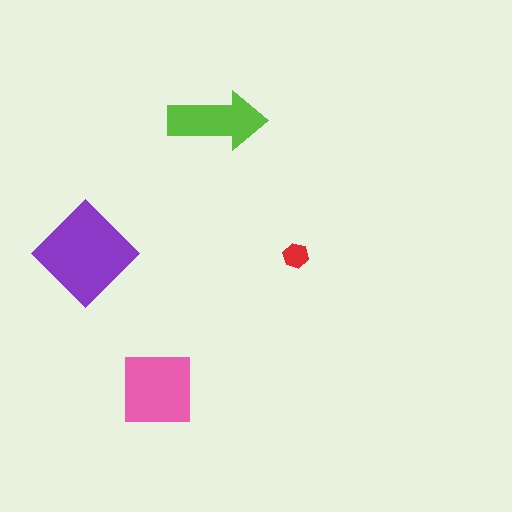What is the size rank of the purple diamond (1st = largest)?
1st.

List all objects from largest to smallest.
The purple diamond, the pink square, the lime arrow, the red hexagon.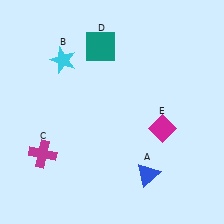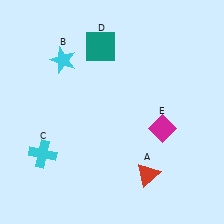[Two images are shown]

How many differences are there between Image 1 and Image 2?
There are 2 differences between the two images.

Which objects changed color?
A changed from blue to red. C changed from magenta to cyan.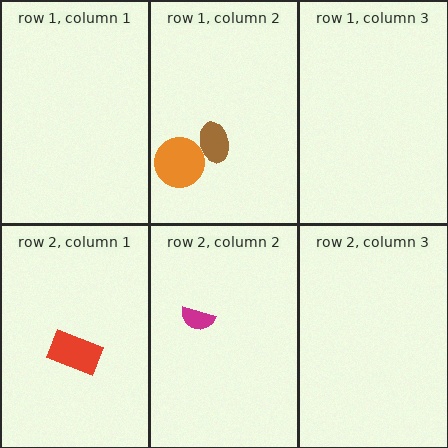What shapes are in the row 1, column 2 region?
The orange circle, the brown ellipse.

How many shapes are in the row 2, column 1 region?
1.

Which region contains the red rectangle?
The row 2, column 1 region.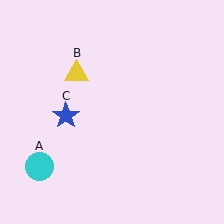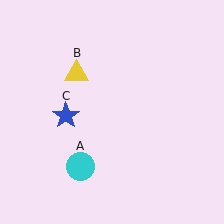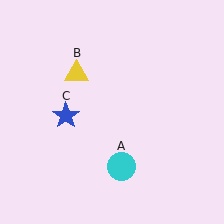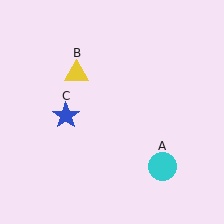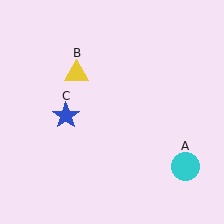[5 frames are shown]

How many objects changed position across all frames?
1 object changed position: cyan circle (object A).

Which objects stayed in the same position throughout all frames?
Yellow triangle (object B) and blue star (object C) remained stationary.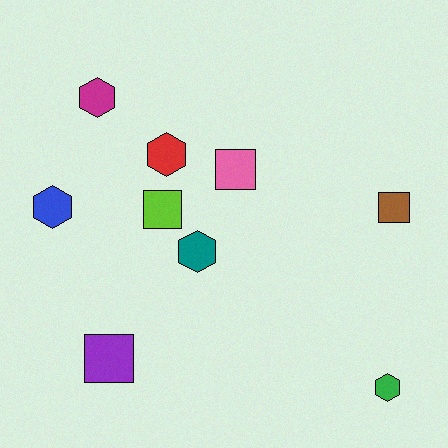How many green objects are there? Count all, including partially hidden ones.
There is 1 green object.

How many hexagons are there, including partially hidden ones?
There are 5 hexagons.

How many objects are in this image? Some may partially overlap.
There are 9 objects.